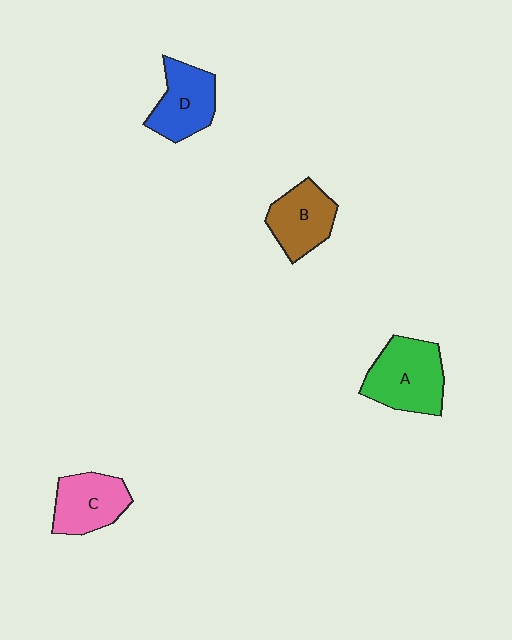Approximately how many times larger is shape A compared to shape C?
Approximately 1.3 times.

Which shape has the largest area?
Shape A (green).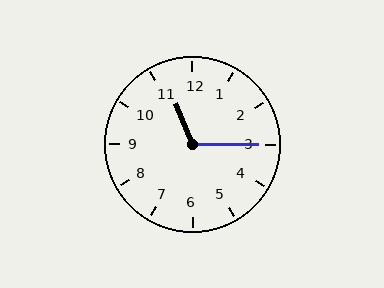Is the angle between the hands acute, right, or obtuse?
It is obtuse.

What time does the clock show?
11:15.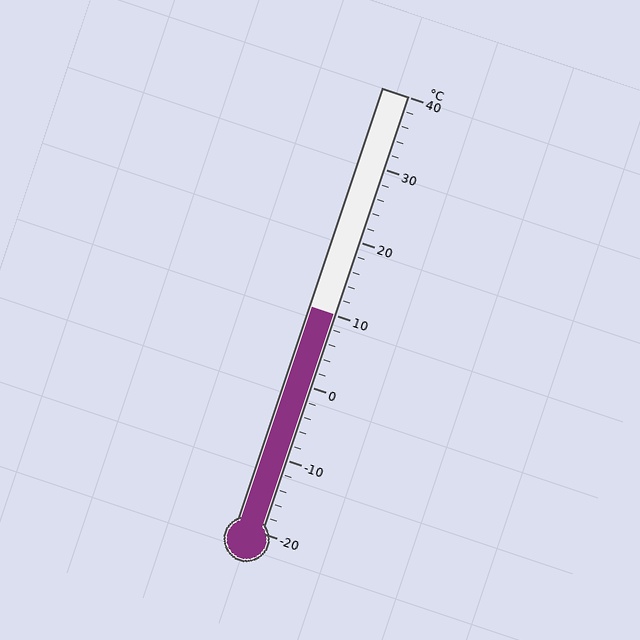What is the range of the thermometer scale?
The thermometer scale ranges from -20°C to 40°C.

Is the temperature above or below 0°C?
The temperature is above 0°C.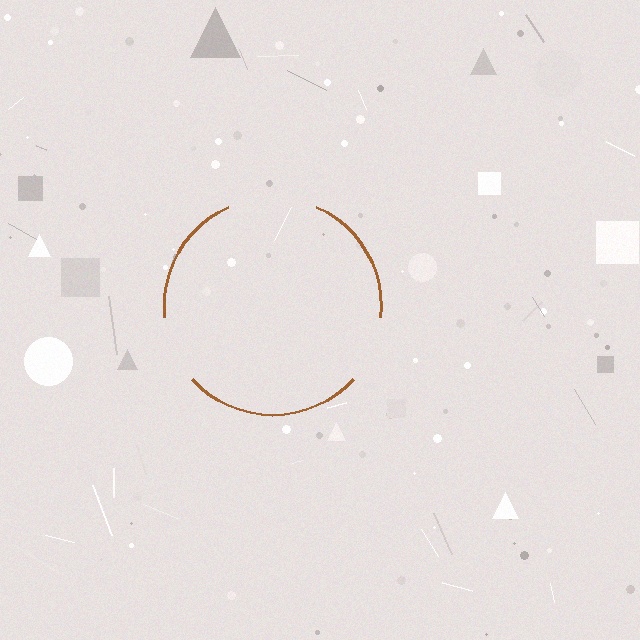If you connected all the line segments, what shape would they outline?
They would outline a circle.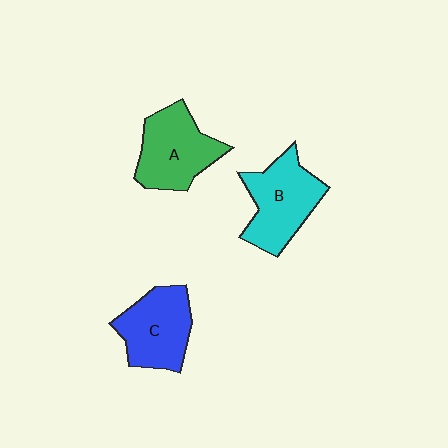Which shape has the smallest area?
Shape C (blue).